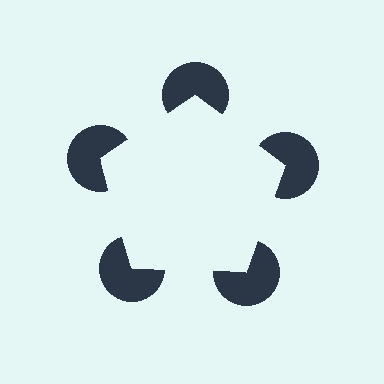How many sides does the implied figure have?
5 sides.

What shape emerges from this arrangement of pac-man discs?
An illusory pentagon — its edges are inferred from the aligned wedge cuts in the pac-man discs, not physically drawn.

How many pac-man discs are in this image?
There are 5 — one at each vertex of the illusory pentagon.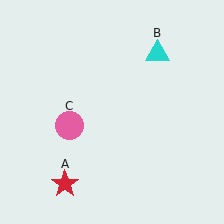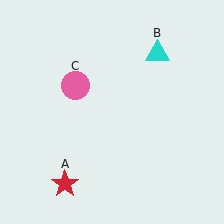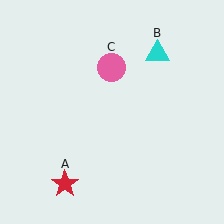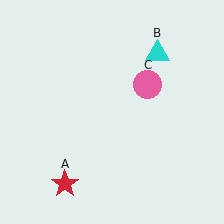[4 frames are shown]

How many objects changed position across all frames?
1 object changed position: pink circle (object C).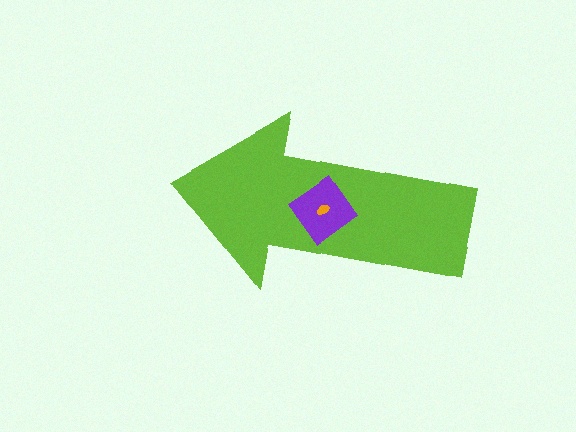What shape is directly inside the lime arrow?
The purple diamond.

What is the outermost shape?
The lime arrow.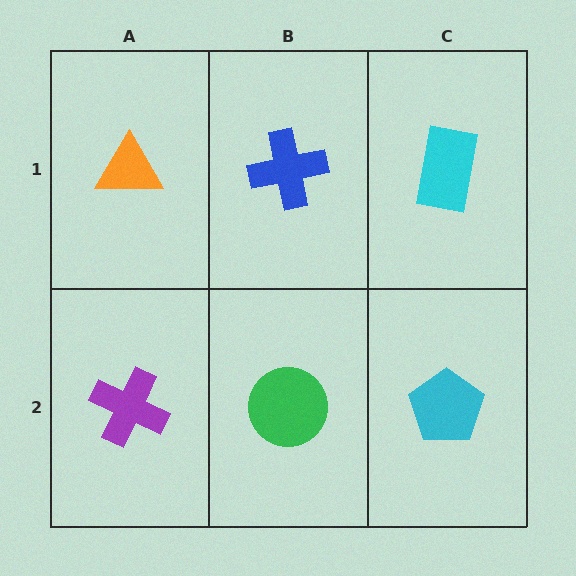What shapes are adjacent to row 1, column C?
A cyan pentagon (row 2, column C), a blue cross (row 1, column B).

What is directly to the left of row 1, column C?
A blue cross.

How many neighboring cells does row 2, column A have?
2.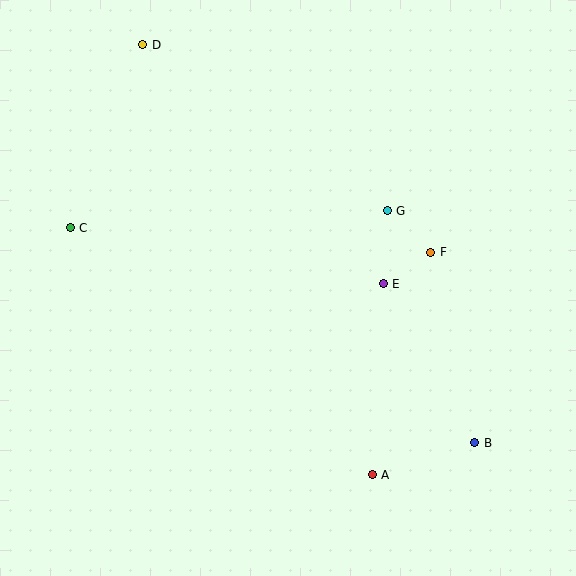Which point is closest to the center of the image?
Point E at (383, 284) is closest to the center.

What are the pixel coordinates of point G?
Point G is at (387, 211).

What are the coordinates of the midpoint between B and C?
The midpoint between B and C is at (273, 335).